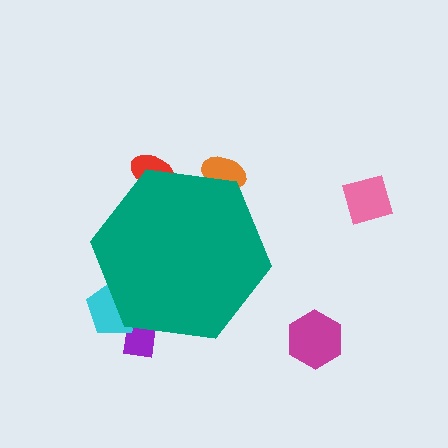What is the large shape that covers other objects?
A teal hexagon.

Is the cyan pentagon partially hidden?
Yes, the cyan pentagon is partially hidden behind the teal hexagon.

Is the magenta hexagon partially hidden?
No, the magenta hexagon is fully visible.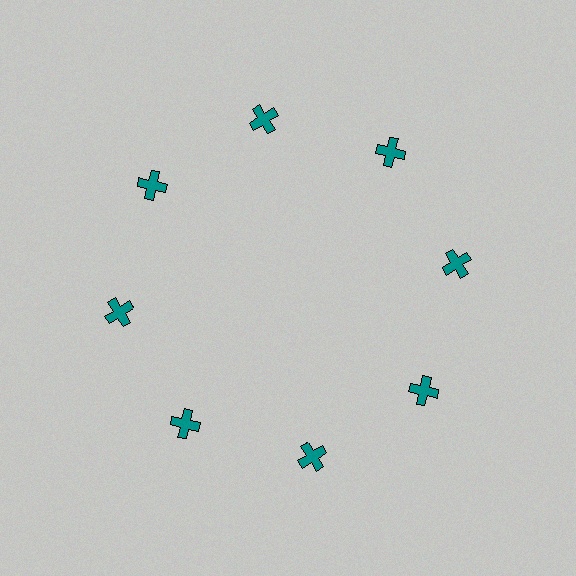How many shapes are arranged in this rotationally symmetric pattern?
There are 8 shapes, arranged in 8 groups of 1.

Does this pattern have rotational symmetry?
Yes, this pattern has 8-fold rotational symmetry. It looks the same after rotating 45 degrees around the center.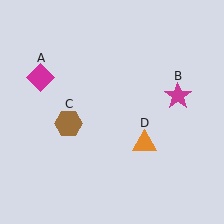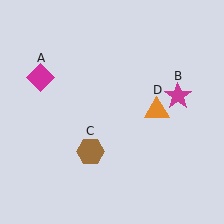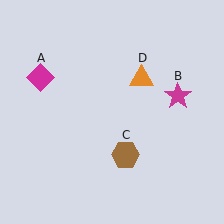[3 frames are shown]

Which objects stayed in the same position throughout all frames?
Magenta diamond (object A) and magenta star (object B) remained stationary.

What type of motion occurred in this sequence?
The brown hexagon (object C), orange triangle (object D) rotated counterclockwise around the center of the scene.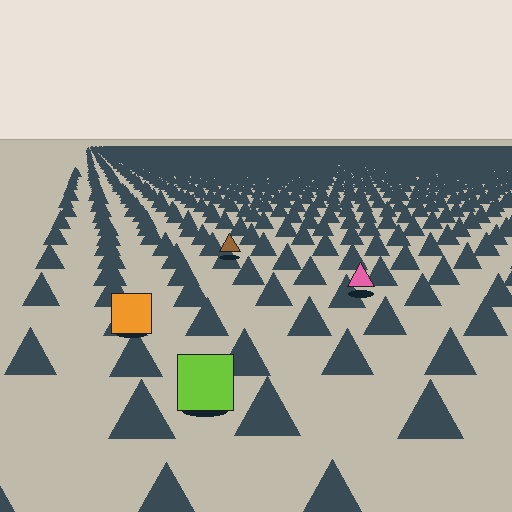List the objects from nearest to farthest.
From nearest to farthest: the lime square, the orange square, the pink triangle, the brown triangle.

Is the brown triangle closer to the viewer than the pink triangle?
No. The pink triangle is closer — you can tell from the texture gradient: the ground texture is coarser near it.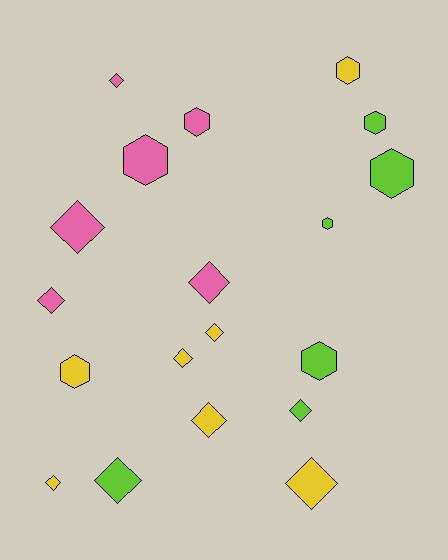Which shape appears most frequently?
Diamond, with 11 objects.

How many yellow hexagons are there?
There are 2 yellow hexagons.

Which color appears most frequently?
Yellow, with 7 objects.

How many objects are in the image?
There are 19 objects.